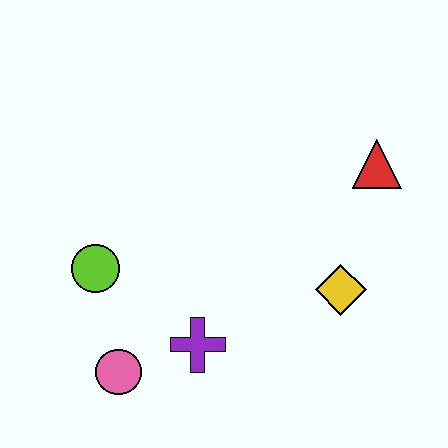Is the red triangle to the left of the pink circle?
No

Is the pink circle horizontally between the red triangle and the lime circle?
Yes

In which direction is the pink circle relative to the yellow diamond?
The pink circle is to the left of the yellow diamond.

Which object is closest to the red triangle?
The yellow diamond is closest to the red triangle.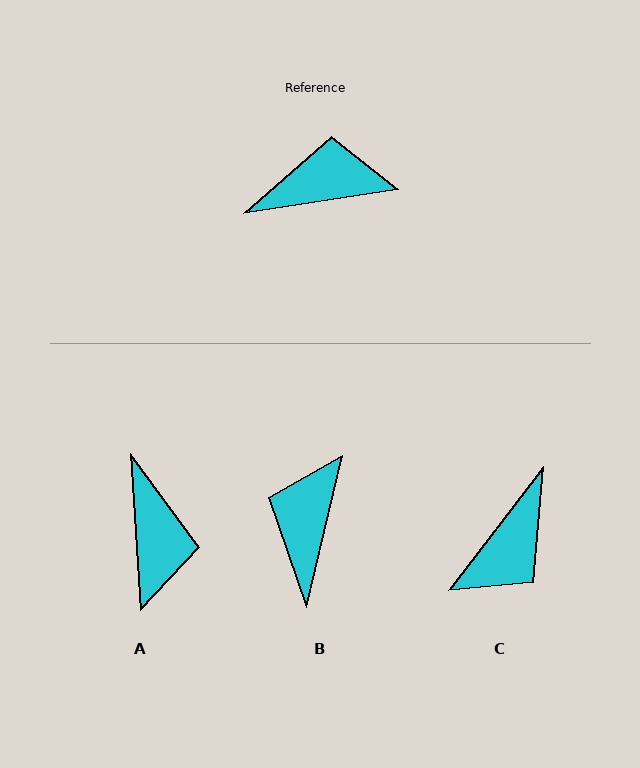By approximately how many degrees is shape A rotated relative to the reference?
Approximately 95 degrees clockwise.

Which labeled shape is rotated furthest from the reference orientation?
C, about 137 degrees away.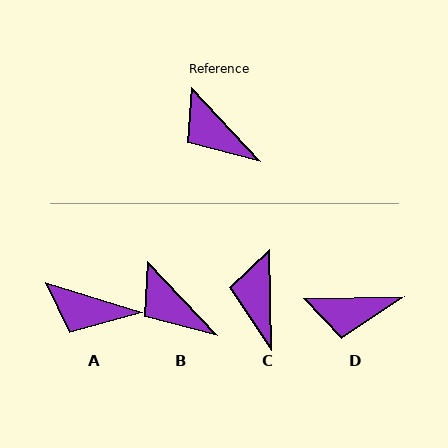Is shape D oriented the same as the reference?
No, it is off by about 48 degrees.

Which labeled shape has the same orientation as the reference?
B.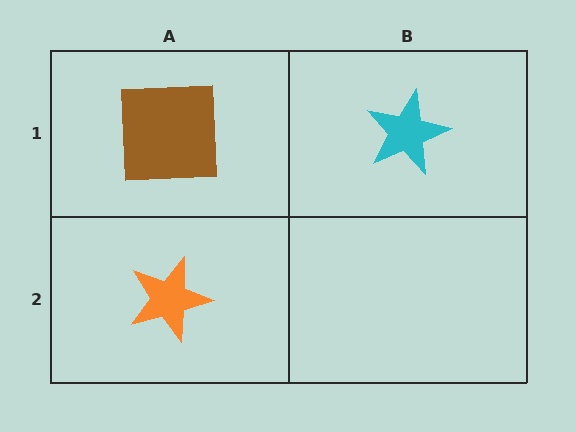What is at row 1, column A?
A brown square.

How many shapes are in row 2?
1 shape.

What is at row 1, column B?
A cyan star.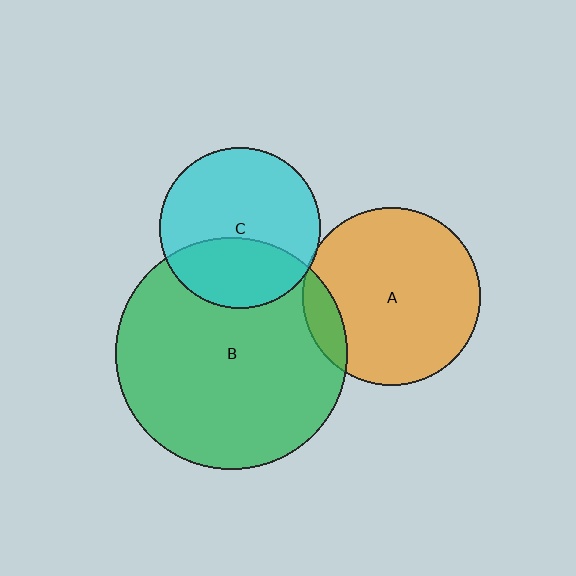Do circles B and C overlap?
Yes.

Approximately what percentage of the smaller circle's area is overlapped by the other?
Approximately 35%.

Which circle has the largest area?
Circle B (green).